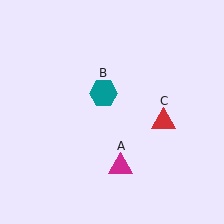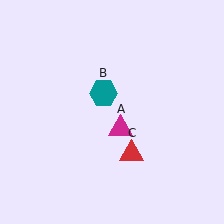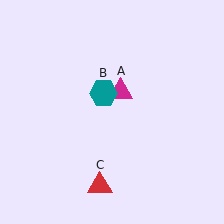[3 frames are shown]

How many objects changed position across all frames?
2 objects changed position: magenta triangle (object A), red triangle (object C).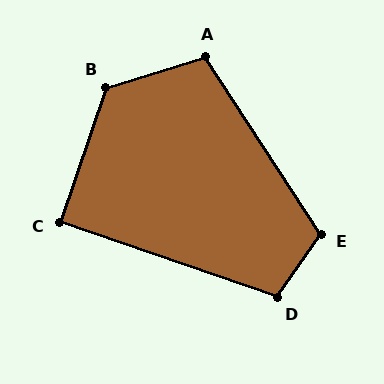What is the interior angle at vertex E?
Approximately 112 degrees (obtuse).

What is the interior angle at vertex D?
Approximately 106 degrees (obtuse).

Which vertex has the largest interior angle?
B, at approximately 126 degrees.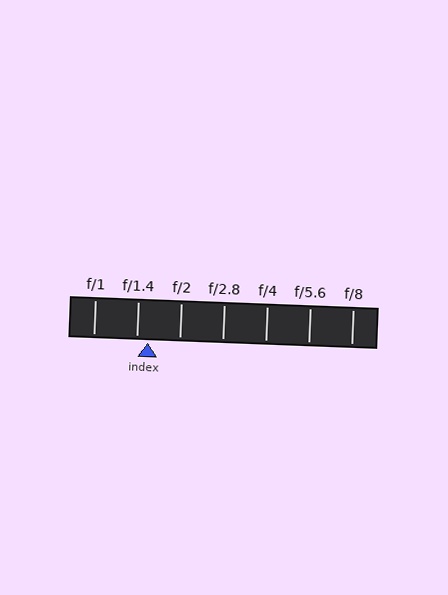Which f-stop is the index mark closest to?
The index mark is closest to f/1.4.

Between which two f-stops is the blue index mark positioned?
The index mark is between f/1.4 and f/2.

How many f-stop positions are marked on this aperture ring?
There are 7 f-stop positions marked.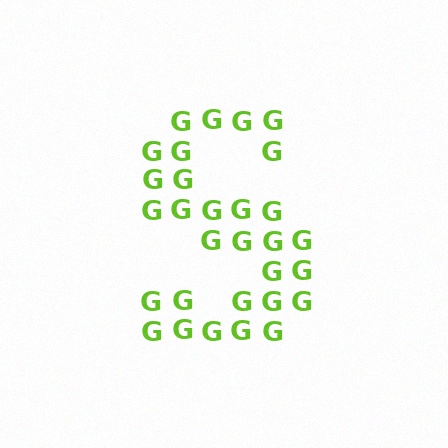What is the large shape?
The large shape is the letter S.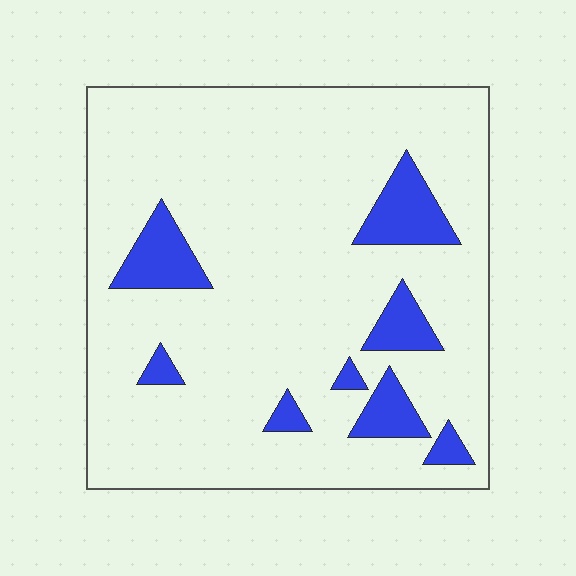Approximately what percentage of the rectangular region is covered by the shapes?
Approximately 15%.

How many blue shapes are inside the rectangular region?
8.